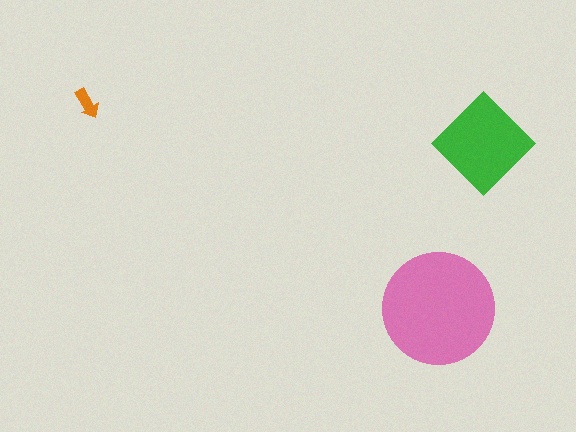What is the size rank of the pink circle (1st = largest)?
1st.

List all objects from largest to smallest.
The pink circle, the green diamond, the orange arrow.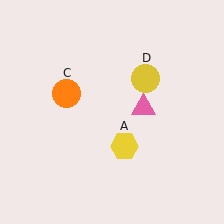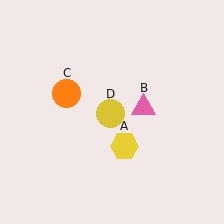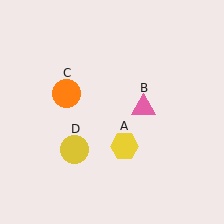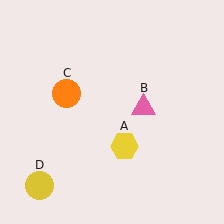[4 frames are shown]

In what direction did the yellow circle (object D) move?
The yellow circle (object D) moved down and to the left.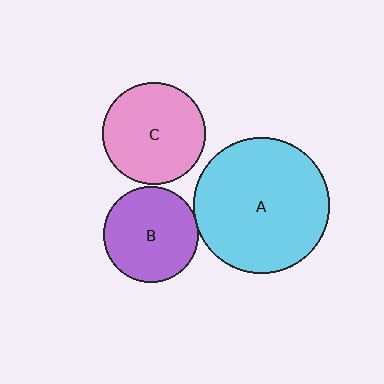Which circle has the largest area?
Circle A (cyan).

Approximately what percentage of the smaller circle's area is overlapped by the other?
Approximately 5%.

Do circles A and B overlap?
Yes.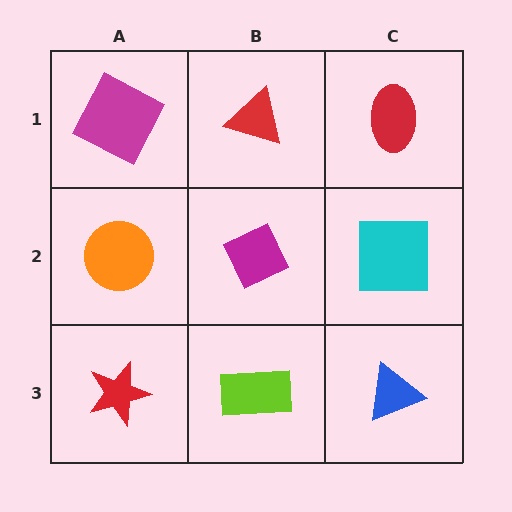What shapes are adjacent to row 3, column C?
A cyan square (row 2, column C), a lime rectangle (row 3, column B).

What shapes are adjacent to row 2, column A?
A magenta square (row 1, column A), a red star (row 3, column A), a magenta diamond (row 2, column B).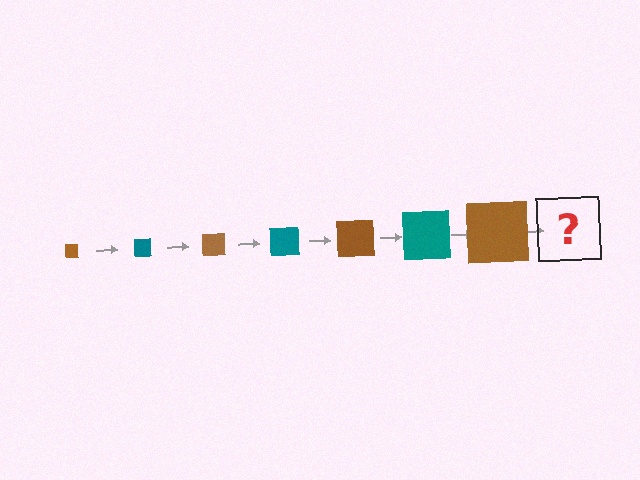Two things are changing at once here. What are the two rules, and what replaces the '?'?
The two rules are that the square grows larger each step and the color cycles through brown and teal. The '?' should be a teal square, larger than the previous one.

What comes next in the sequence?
The next element should be a teal square, larger than the previous one.